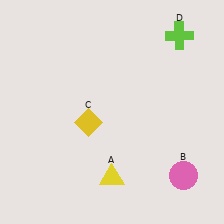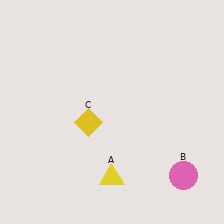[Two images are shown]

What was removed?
The lime cross (D) was removed in Image 2.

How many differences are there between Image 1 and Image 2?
There is 1 difference between the two images.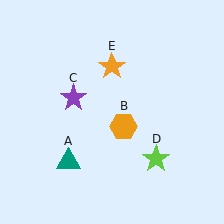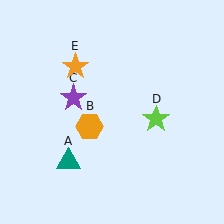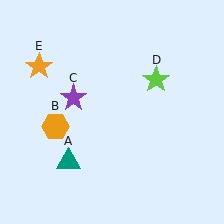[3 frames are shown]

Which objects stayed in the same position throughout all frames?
Teal triangle (object A) and purple star (object C) remained stationary.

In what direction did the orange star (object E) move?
The orange star (object E) moved left.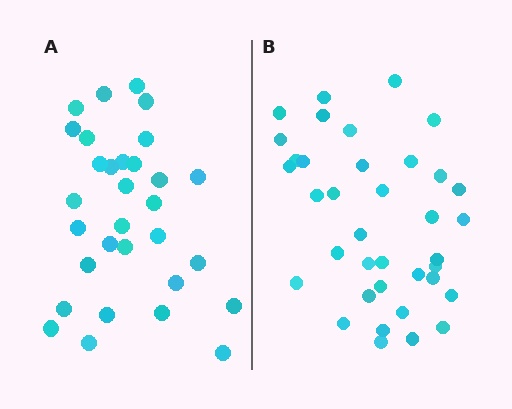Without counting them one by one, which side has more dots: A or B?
Region B (the right region) has more dots.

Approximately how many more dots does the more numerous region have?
Region B has about 6 more dots than region A.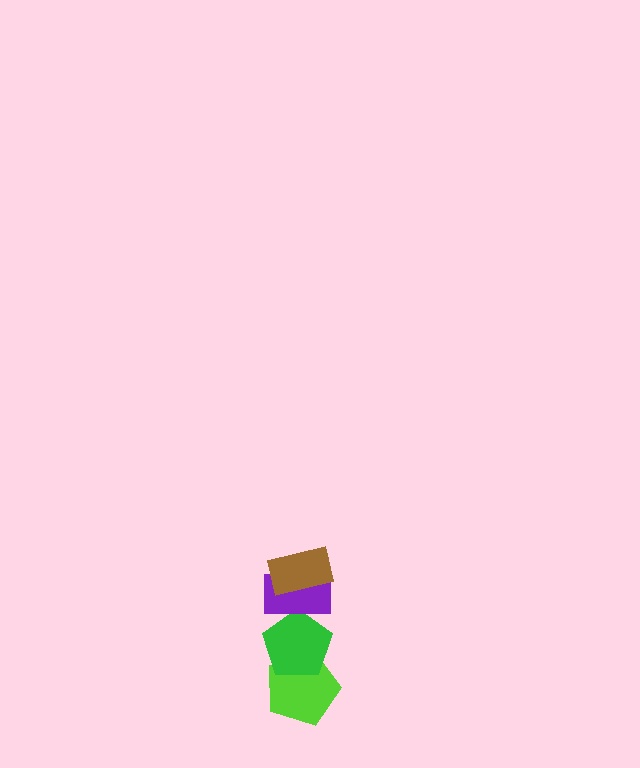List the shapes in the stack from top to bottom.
From top to bottom: the brown rectangle, the purple rectangle, the green pentagon, the lime pentagon.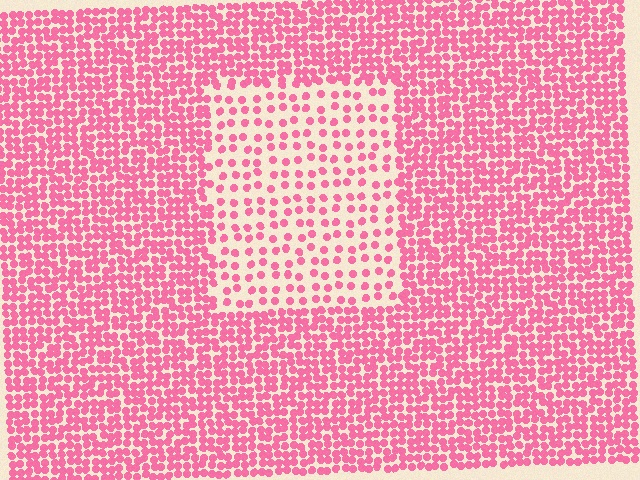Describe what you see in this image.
The image contains small pink elements arranged at two different densities. A rectangle-shaped region is visible where the elements are less densely packed than the surrounding area.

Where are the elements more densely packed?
The elements are more densely packed outside the rectangle boundary.